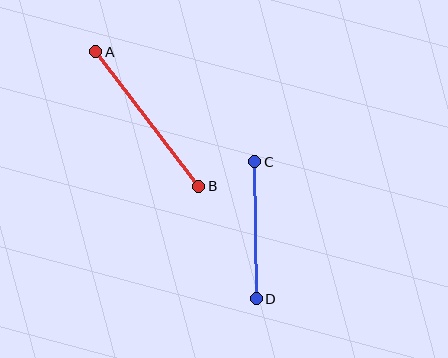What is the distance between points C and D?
The distance is approximately 137 pixels.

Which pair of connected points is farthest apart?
Points A and B are farthest apart.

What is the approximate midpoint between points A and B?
The midpoint is at approximately (147, 119) pixels.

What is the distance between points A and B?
The distance is approximately 169 pixels.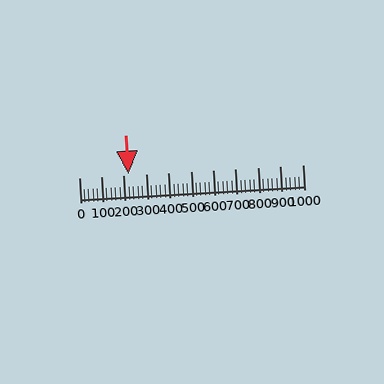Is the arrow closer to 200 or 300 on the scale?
The arrow is closer to 200.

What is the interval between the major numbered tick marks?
The major tick marks are spaced 100 units apart.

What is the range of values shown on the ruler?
The ruler shows values from 0 to 1000.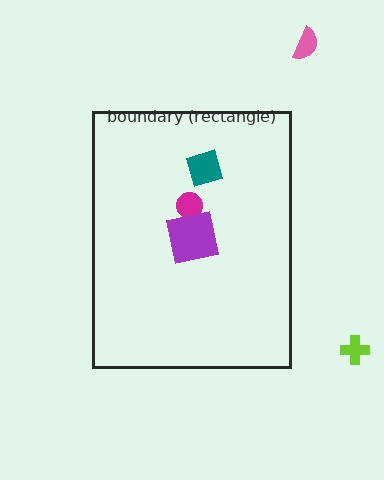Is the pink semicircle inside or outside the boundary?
Outside.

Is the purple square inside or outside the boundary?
Inside.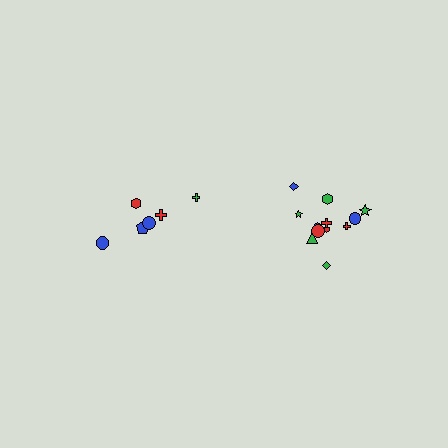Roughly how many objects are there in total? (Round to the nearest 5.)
Roughly 20 objects in total.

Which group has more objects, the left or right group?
The right group.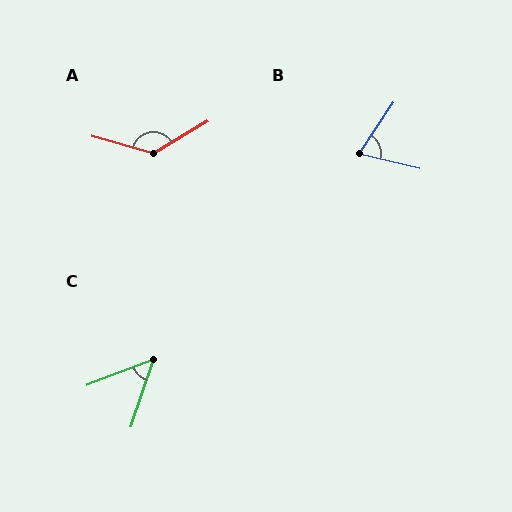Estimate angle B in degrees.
Approximately 70 degrees.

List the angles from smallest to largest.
C (50°), B (70°), A (133°).